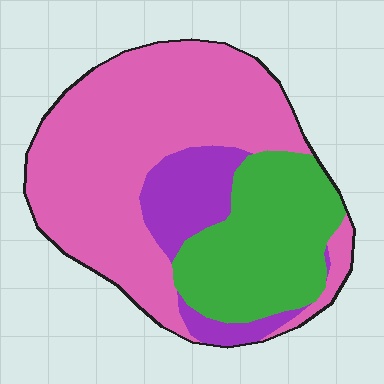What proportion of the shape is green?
Green covers 28% of the shape.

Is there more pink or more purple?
Pink.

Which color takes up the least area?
Purple, at roughly 15%.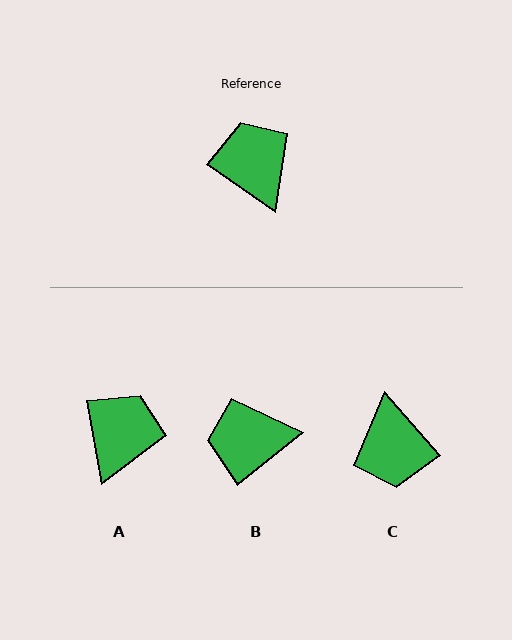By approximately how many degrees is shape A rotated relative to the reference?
Approximately 45 degrees clockwise.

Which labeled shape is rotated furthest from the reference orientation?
C, about 166 degrees away.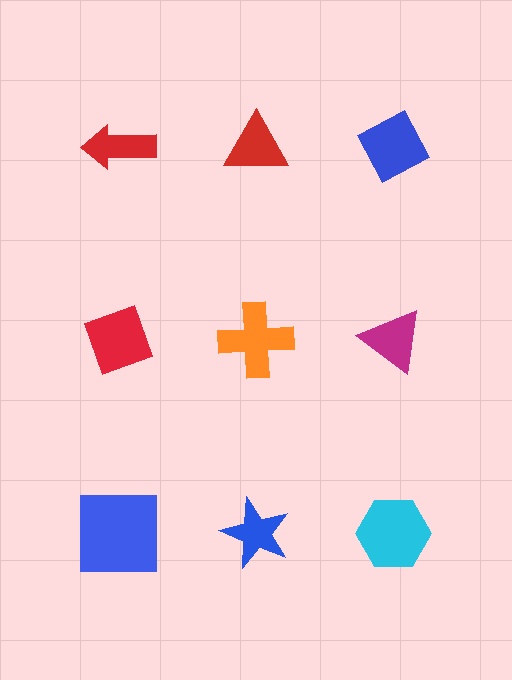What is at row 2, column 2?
An orange cross.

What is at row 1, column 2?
A red triangle.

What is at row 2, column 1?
A red diamond.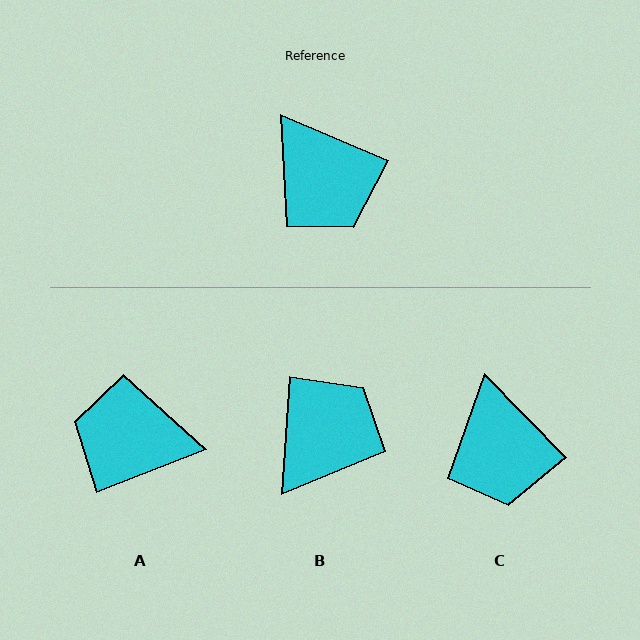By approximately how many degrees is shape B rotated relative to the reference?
Approximately 109 degrees counter-clockwise.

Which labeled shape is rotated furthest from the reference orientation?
A, about 135 degrees away.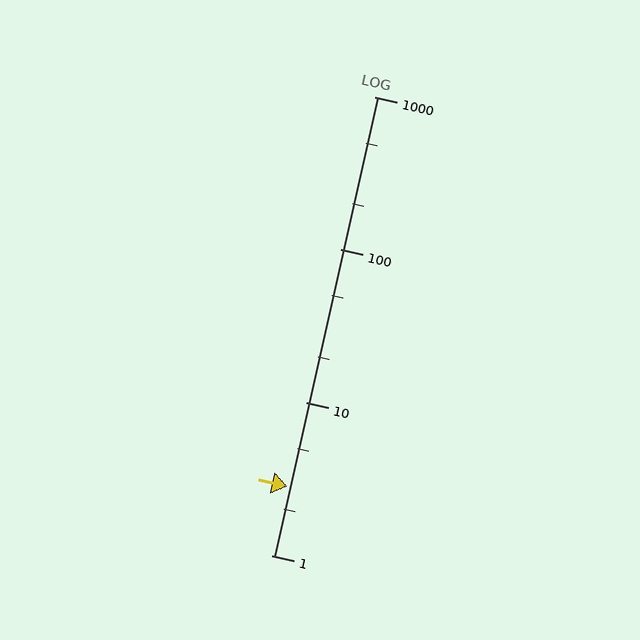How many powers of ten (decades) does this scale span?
The scale spans 3 decades, from 1 to 1000.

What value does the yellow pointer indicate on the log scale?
The pointer indicates approximately 2.8.